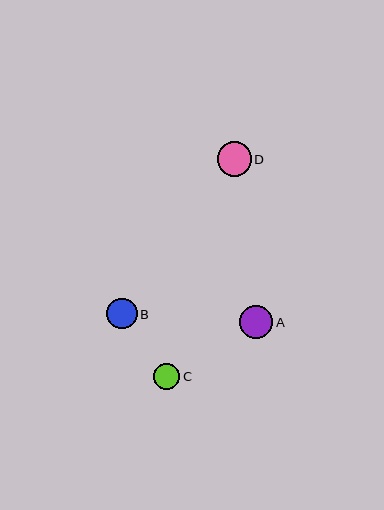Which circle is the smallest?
Circle C is the smallest with a size of approximately 26 pixels.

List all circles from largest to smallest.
From largest to smallest: D, A, B, C.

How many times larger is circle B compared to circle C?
Circle B is approximately 1.2 times the size of circle C.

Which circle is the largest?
Circle D is the largest with a size of approximately 34 pixels.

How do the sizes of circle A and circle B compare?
Circle A and circle B are approximately the same size.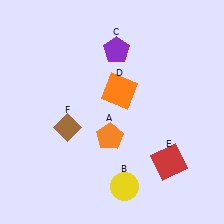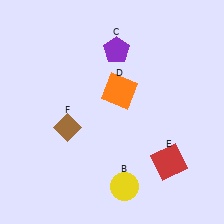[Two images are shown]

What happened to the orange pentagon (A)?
The orange pentagon (A) was removed in Image 2. It was in the bottom-left area of Image 1.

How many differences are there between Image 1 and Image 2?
There is 1 difference between the two images.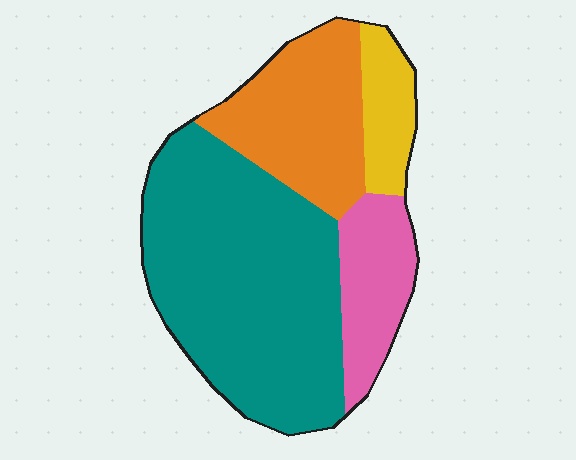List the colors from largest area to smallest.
From largest to smallest: teal, orange, pink, yellow.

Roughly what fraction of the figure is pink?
Pink takes up less than a quarter of the figure.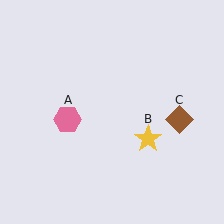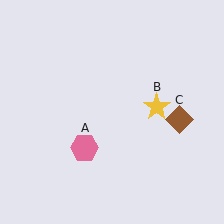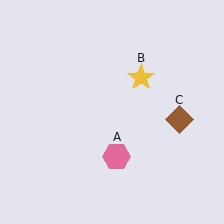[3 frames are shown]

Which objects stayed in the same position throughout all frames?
Brown diamond (object C) remained stationary.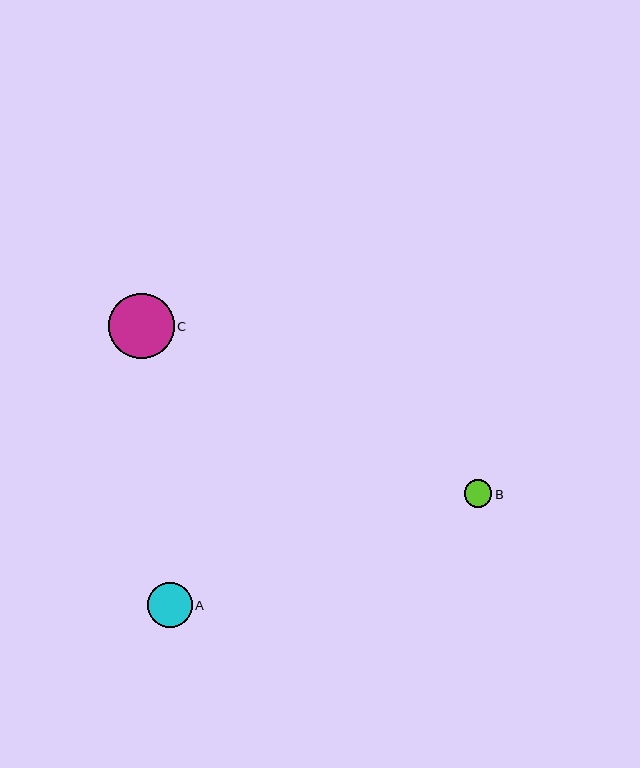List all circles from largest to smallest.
From largest to smallest: C, A, B.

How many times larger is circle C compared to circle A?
Circle C is approximately 1.4 times the size of circle A.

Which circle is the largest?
Circle C is the largest with a size of approximately 66 pixels.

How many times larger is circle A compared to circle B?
Circle A is approximately 1.6 times the size of circle B.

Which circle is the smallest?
Circle B is the smallest with a size of approximately 28 pixels.